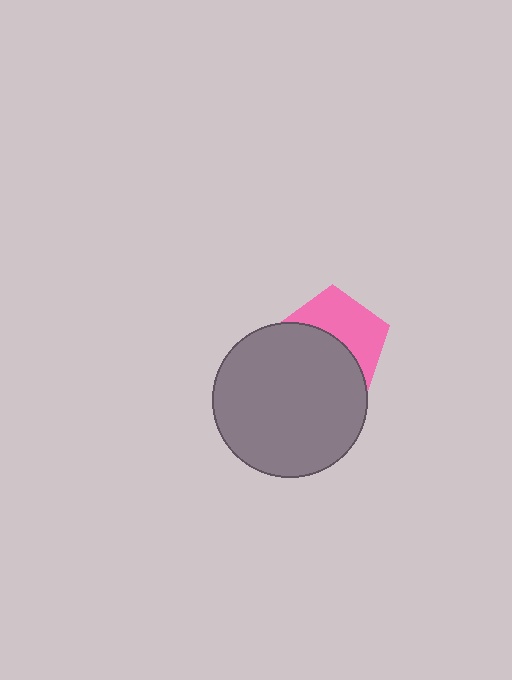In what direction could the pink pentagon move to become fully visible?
The pink pentagon could move up. That would shift it out from behind the gray circle entirely.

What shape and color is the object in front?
The object in front is a gray circle.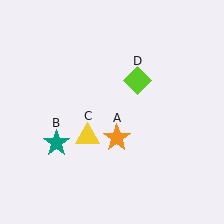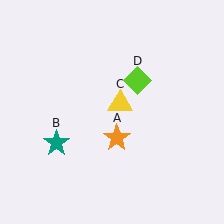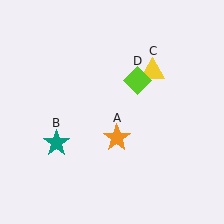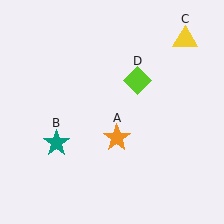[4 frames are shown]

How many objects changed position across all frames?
1 object changed position: yellow triangle (object C).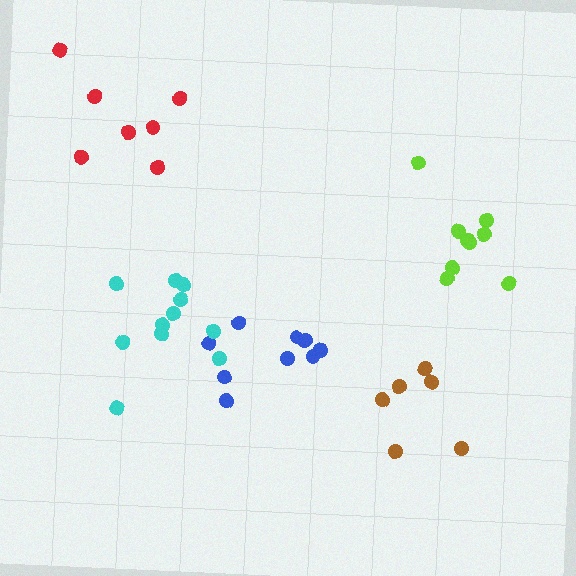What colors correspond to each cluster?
The clusters are colored: brown, blue, lime, red, cyan.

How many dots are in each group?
Group 1: 6 dots, Group 2: 9 dots, Group 3: 9 dots, Group 4: 7 dots, Group 5: 11 dots (42 total).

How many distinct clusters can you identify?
There are 5 distinct clusters.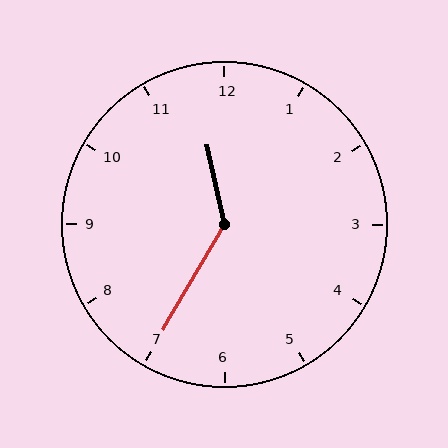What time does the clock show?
11:35.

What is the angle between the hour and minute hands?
Approximately 138 degrees.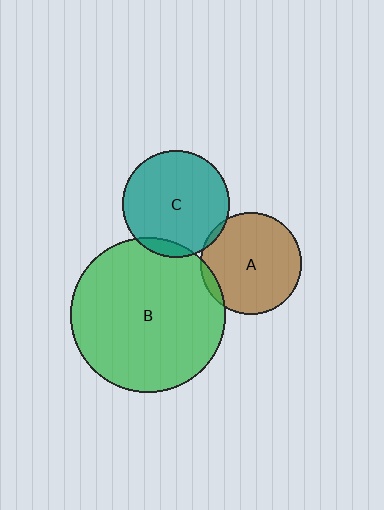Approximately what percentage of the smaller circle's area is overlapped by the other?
Approximately 5%.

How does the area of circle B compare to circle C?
Approximately 2.1 times.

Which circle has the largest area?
Circle B (green).